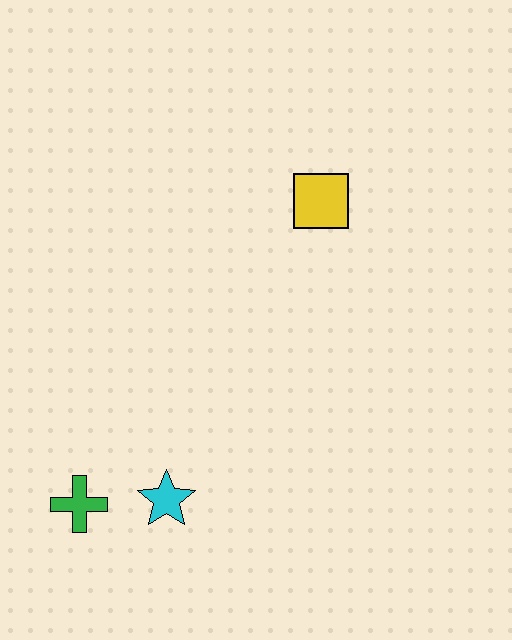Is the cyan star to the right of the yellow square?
No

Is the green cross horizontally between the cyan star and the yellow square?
No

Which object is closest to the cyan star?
The green cross is closest to the cyan star.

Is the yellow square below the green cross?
No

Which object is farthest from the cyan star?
The yellow square is farthest from the cyan star.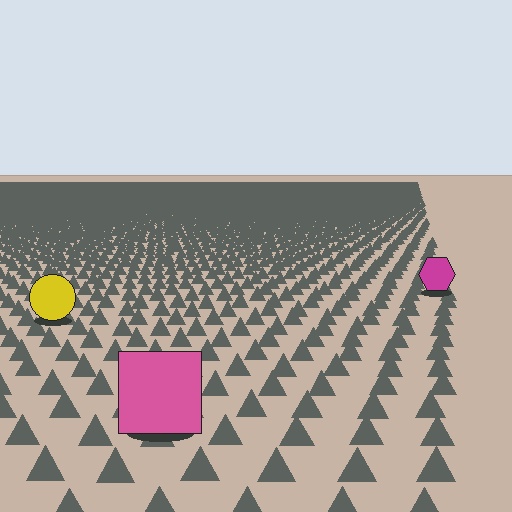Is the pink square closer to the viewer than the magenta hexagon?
Yes. The pink square is closer — you can tell from the texture gradient: the ground texture is coarser near it.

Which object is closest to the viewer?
The pink square is closest. The texture marks near it are larger and more spread out.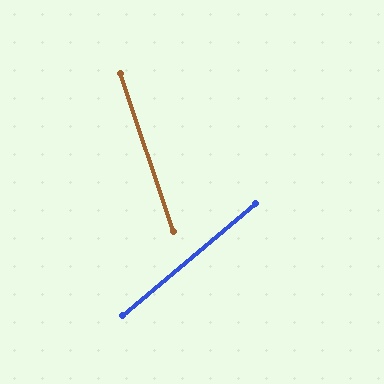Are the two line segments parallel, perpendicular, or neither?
Neither parallel nor perpendicular — they differ by about 68°.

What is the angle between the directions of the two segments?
Approximately 68 degrees.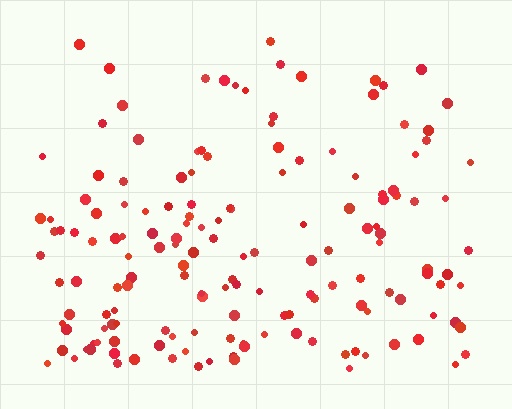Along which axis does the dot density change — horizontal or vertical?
Vertical.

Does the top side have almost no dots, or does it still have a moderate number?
Still a moderate number, just noticeably fewer than the bottom.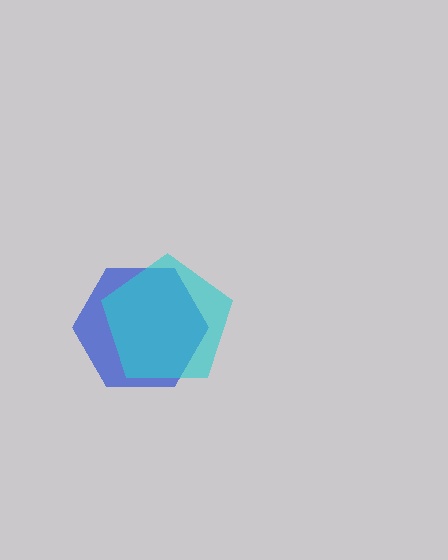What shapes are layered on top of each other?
The layered shapes are: a blue hexagon, a cyan pentagon.